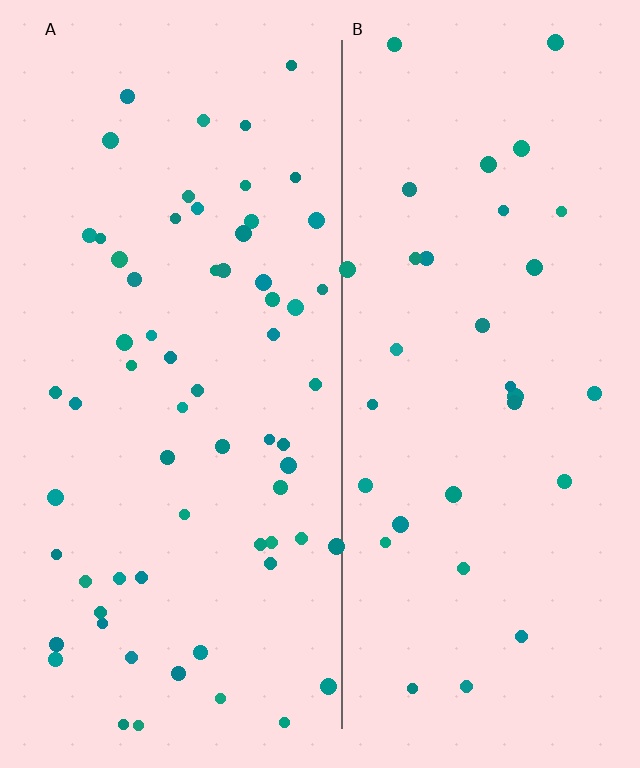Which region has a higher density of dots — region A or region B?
A (the left).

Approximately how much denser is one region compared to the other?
Approximately 2.0× — region A over region B.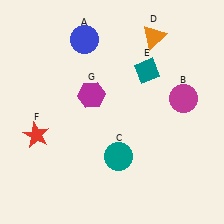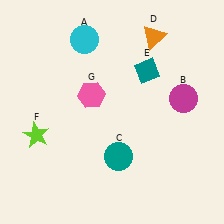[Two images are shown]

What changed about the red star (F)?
In Image 1, F is red. In Image 2, it changed to lime.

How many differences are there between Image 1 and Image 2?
There are 3 differences between the two images.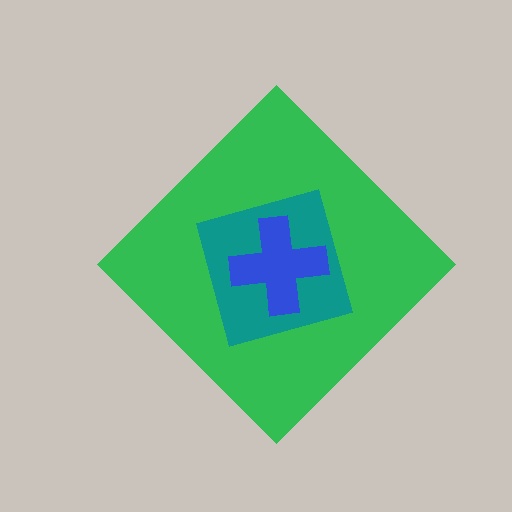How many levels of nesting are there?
3.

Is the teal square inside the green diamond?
Yes.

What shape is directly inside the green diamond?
The teal square.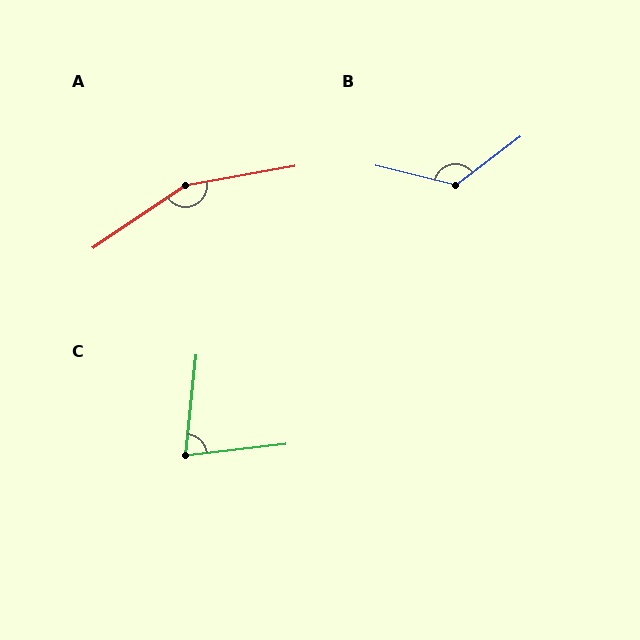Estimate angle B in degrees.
Approximately 129 degrees.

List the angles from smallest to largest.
C (78°), B (129°), A (156°).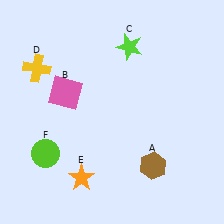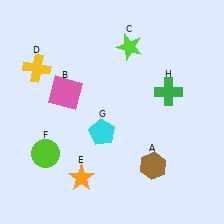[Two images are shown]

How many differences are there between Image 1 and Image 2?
There are 2 differences between the two images.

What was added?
A cyan pentagon (G), a green cross (H) were added in Image 2.